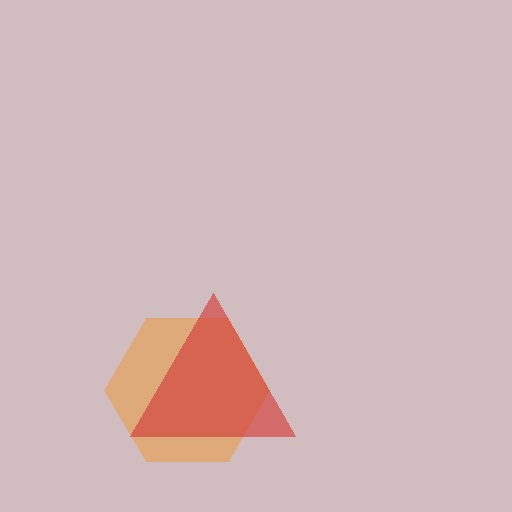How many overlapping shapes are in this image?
There are 2 overlapping shapes in the image.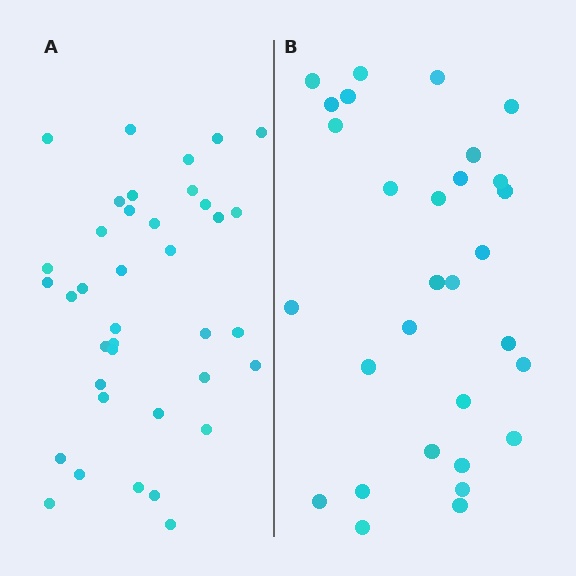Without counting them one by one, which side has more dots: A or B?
Region A (the left region) has more dots.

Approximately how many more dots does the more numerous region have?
Region A has roughly 8 or so more dots than region B.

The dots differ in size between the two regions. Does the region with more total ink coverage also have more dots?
No. Region B has more total ink coverage because its dots are larger, but region A actually contains more individual dots. Total area can be misleading — the number of items is what matters here.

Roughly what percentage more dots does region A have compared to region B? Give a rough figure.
About 25% more.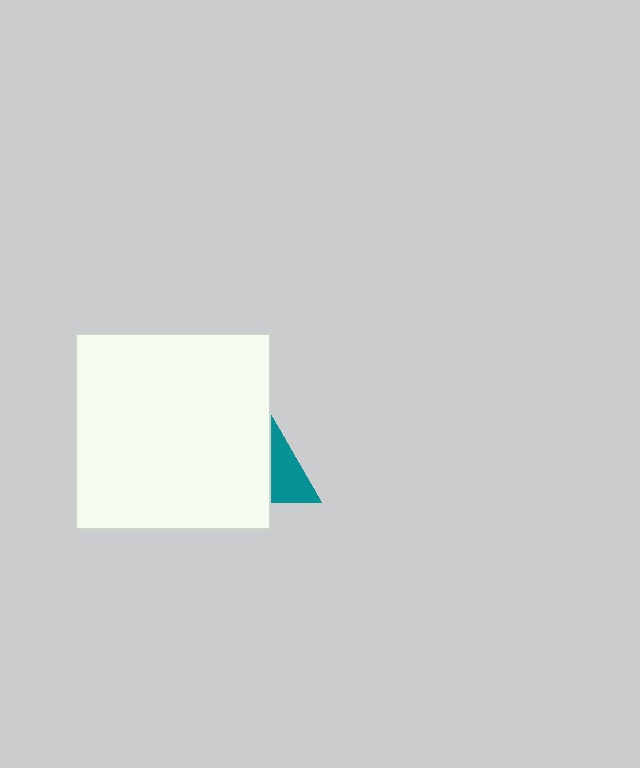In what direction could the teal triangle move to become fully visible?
The teal triangle could move right. That would shift it out from behind the white square entirely.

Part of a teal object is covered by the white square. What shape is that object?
It is a triangle.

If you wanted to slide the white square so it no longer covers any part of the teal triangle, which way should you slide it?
Slide it left — that is the most direct way to separate the two shapes.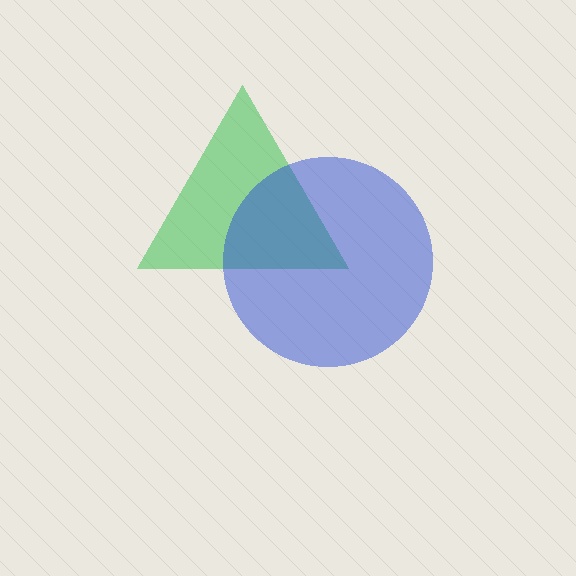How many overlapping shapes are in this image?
There are 2 overlapping shapes in the image.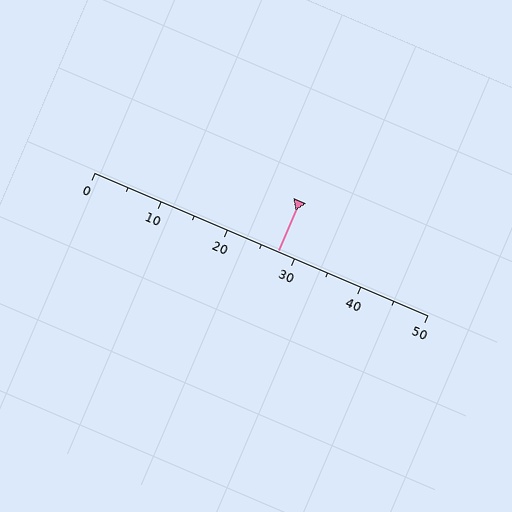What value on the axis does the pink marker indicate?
The marker indicates approximately 27.5.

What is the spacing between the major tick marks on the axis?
The major ticks are spaced 10 apart.